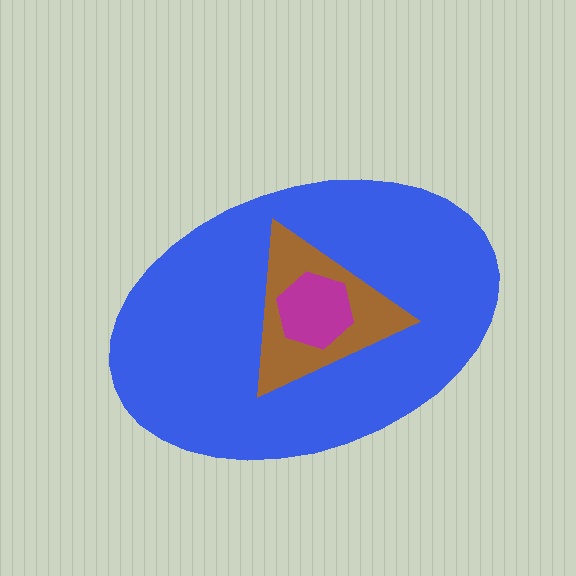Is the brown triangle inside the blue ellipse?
Yes.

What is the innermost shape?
The magenta hexagon.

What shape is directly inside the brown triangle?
The magenta hexagon.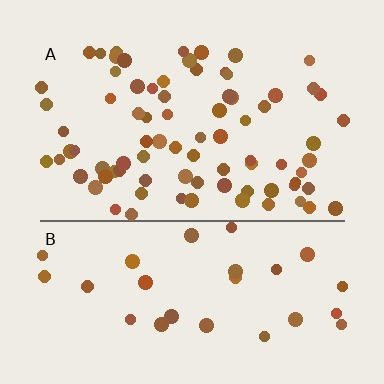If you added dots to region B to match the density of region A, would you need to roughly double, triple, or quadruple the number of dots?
Approximately triple.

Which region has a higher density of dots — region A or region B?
A (the top).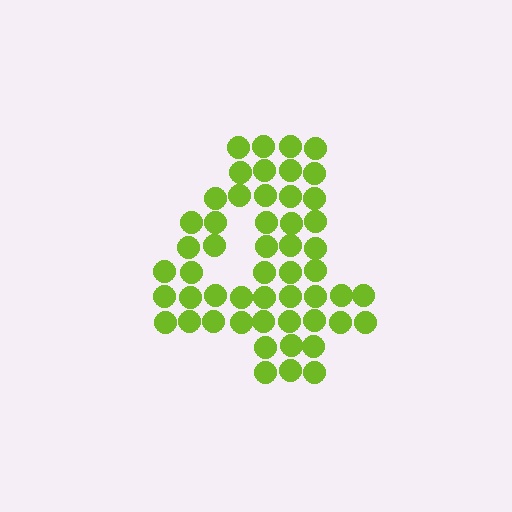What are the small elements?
The small elements are circles.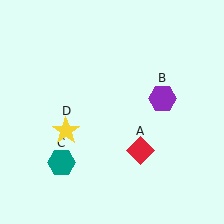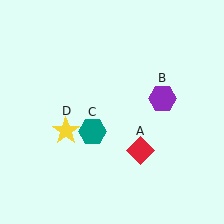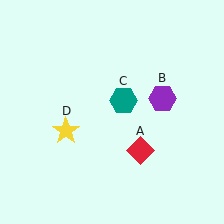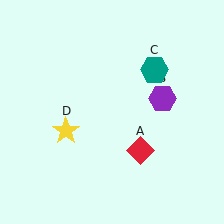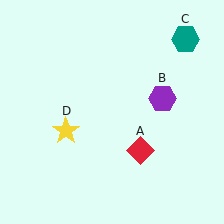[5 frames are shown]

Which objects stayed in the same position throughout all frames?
Red diamond (object A) and purple hexagon (object B) and yellow star (object D) remained stationary.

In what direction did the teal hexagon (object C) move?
The teal hexagon (object C) moved up and to the right.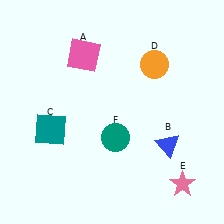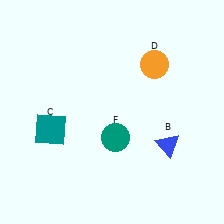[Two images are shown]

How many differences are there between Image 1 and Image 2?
There are 2 differences between the two images.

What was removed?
The pink square (A), the pink star (E) were removed in Image 2.